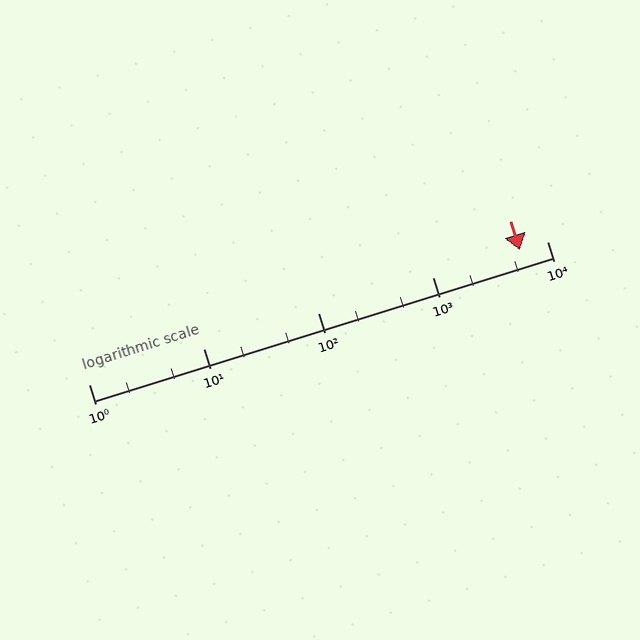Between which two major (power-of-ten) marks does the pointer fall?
The pointer is between 1000 and 10000.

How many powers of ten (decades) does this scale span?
The scale spans 4 decades, from 1 to 10000.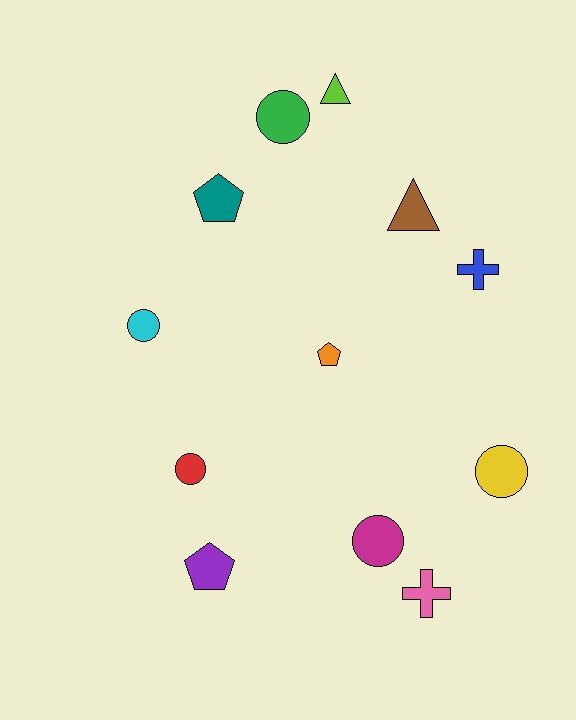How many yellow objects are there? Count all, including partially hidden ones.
There is 1 yellow object.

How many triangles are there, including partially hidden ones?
There are 2 triangles.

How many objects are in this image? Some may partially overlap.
There are 12 objects.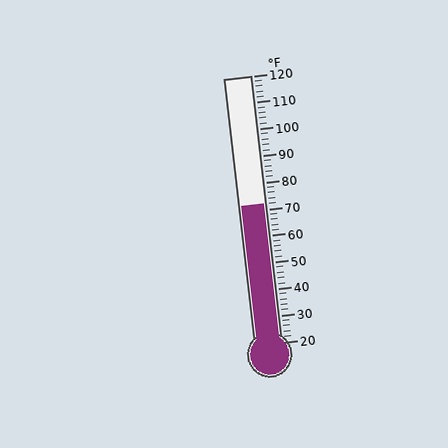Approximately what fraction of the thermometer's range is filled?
The thermometer is filled to approximately 50% of its range.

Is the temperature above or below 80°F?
The temperature is below 80°F.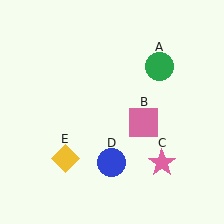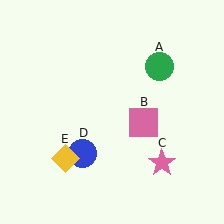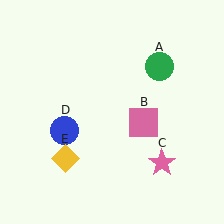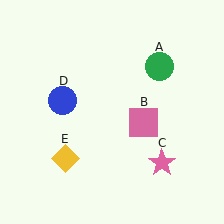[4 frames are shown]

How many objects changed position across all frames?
1 object changed position: blue circle (object D).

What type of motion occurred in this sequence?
The blue circle (object D) rotated clockwise around the center of the scene.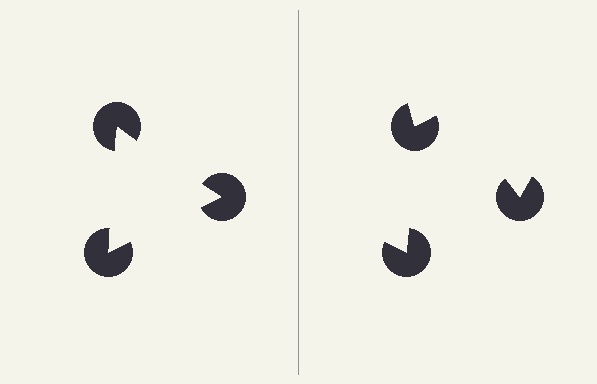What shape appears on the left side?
An illusory triangle.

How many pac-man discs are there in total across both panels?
6 — 3 on each side.